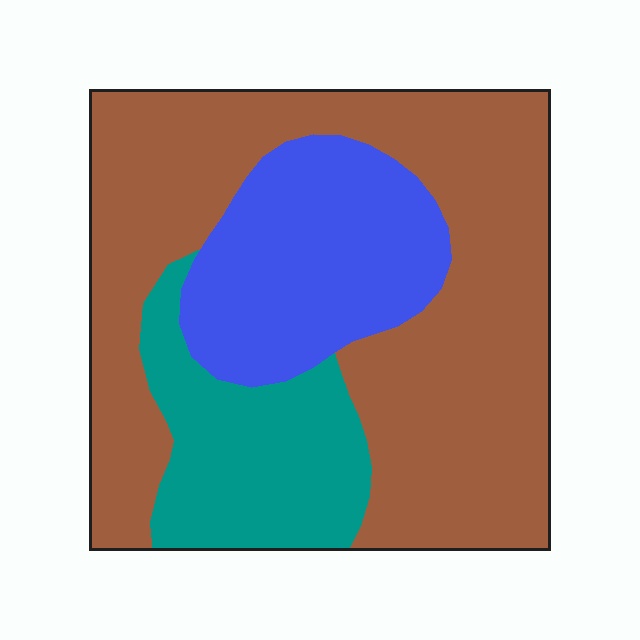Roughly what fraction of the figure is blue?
Blue covers 22% of the figure.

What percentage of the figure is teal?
Teal takes up between a sixth and a third of the figure.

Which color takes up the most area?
Brown, at roughly 60%.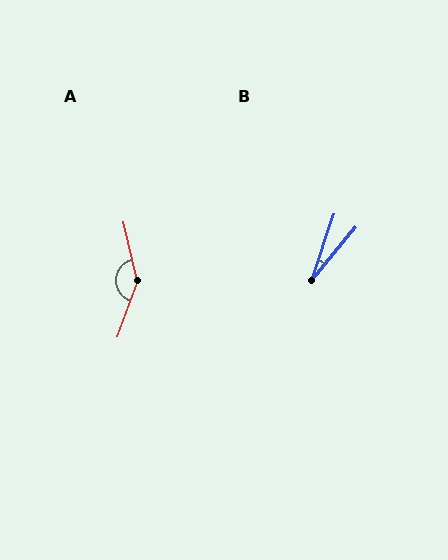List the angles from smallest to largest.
B (21°), A (146°).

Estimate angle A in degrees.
Approximately 146 degrees.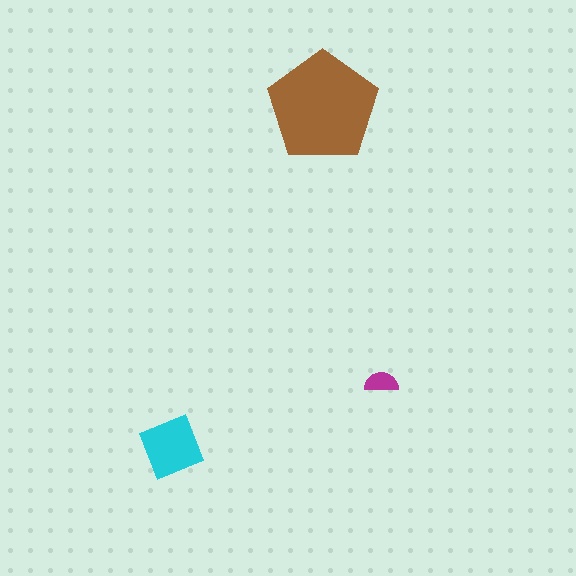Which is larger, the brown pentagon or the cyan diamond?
The brown pentagon.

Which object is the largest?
The brown pentagon.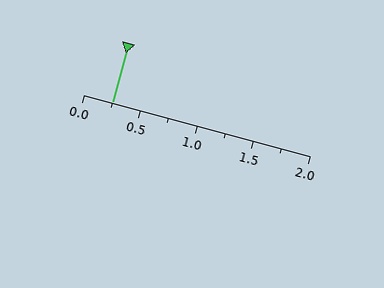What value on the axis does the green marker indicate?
The marker indicates approximately 0.25.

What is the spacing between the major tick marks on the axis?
The major ticks are spaced 0.5 apart.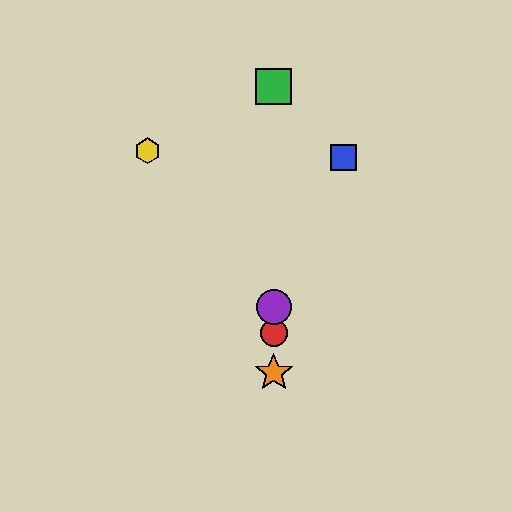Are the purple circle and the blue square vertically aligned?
No, the purple circle is at x≈274 and the blue square is at x≈344.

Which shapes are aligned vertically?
The red circle, the green square, the purple circle, the orange star are aligned vertically.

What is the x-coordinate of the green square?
The green square is at x≈274.